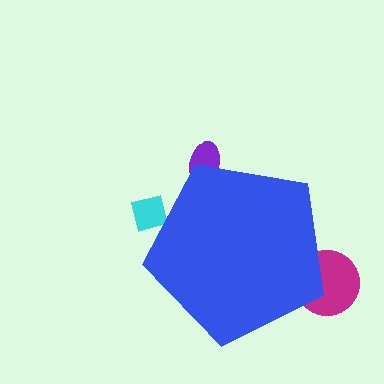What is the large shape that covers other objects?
A blue pentagon.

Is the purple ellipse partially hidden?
Yes, the purple ellipse is partially hidden behind the blue pentagon.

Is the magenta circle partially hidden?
Yes, the magenta circle is partially hidden behind the blue pentagon.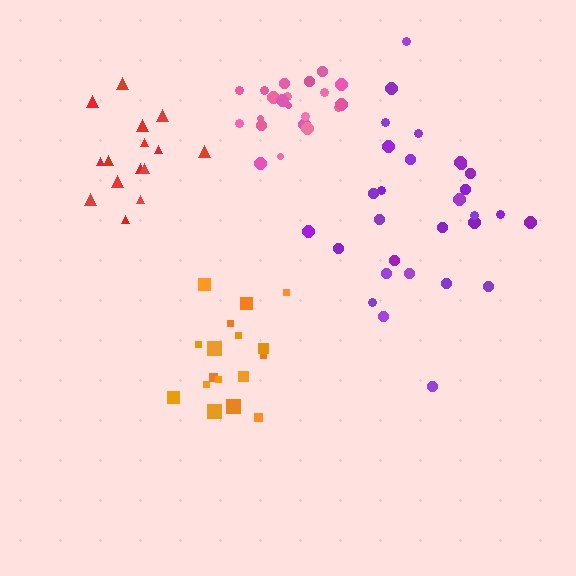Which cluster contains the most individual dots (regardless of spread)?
Purple (29).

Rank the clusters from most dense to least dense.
pink, red, orange, purple.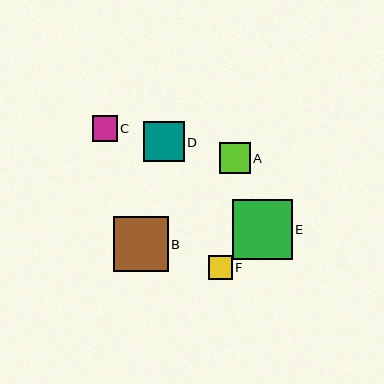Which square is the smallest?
Square F is the smallest with a size of approximately 24 pixels.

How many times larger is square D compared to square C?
Square D is approximately 1.6 times the size of square C.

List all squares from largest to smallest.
From largest to smallest: E, B, D, A, C, F.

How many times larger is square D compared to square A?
Square D is approximately 1.3 times the size of square A.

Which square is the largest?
Square E is the largest with a size of approximately 60 pixels.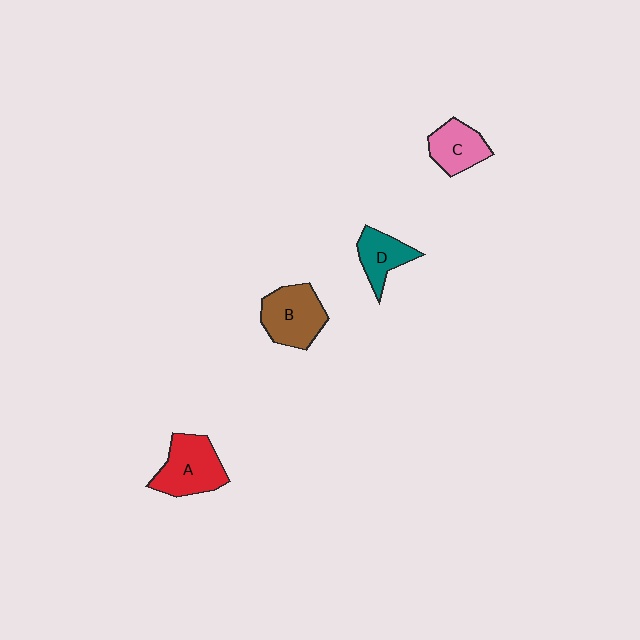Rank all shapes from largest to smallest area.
From largest to smallest: A (red), B (brown), C (pink), D (teal).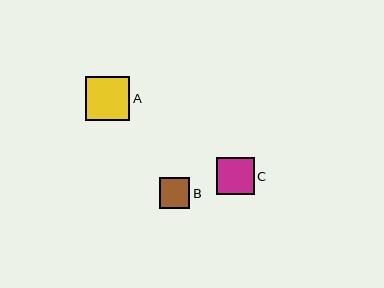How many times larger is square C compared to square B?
Square C is approximately 1.2 times the size of square B.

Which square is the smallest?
Square B is the smallest with a size of approximately 31 pixels.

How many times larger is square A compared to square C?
Square A is approximately 1.2 times the size of square C.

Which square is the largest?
Square A is the largest with a size of approximately 44 pixels.